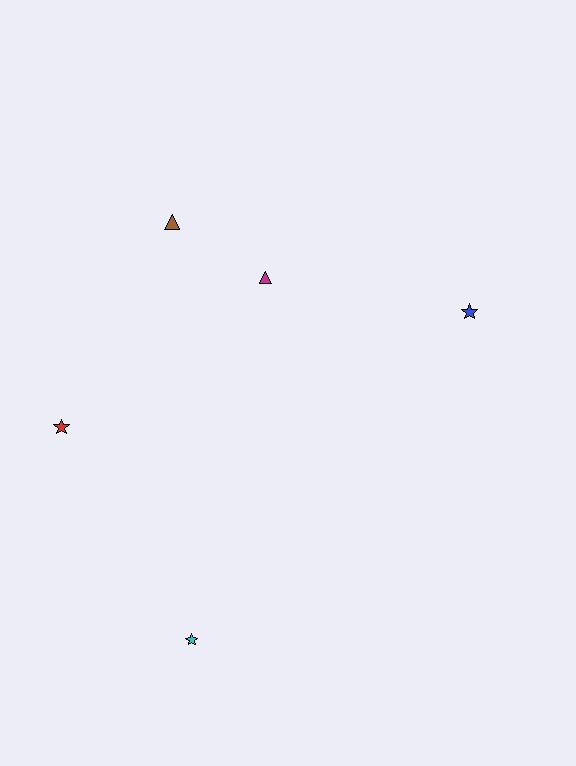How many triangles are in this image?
There are 2 triangles.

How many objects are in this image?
There are 5 objects.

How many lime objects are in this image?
There are no lime objects.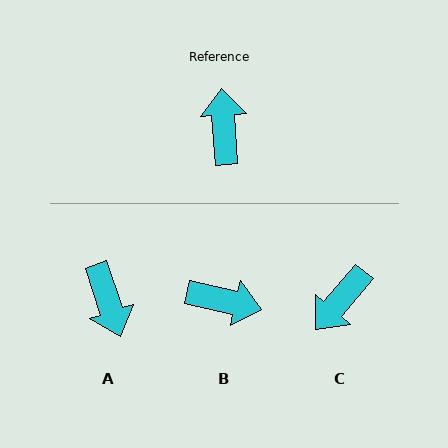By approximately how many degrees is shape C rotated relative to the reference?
Approximately 136 degrees counter-clockwise.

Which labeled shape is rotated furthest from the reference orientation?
A, about 165 degrees away.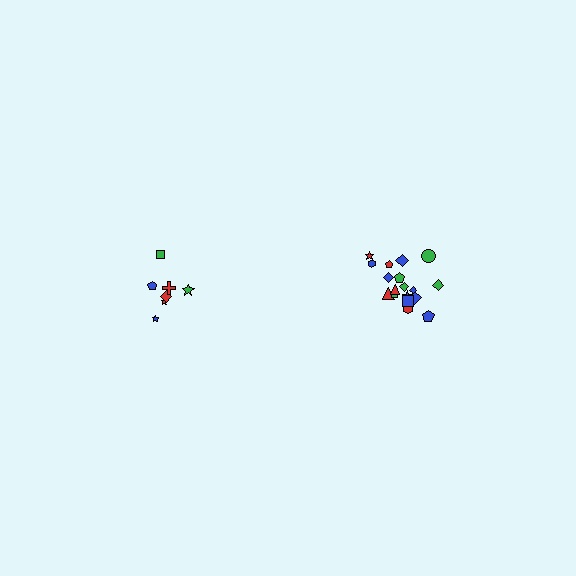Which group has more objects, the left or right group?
The right group.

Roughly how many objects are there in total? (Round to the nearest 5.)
Roughly 25 objects in total.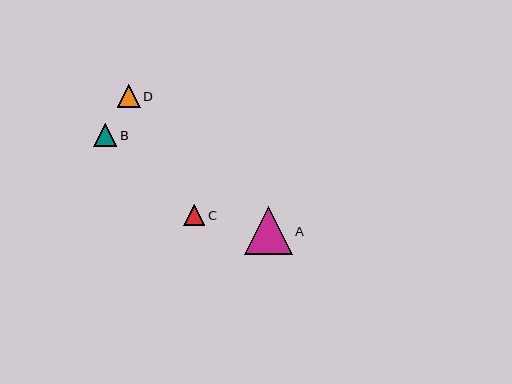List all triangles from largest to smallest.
From largest to smallest: A, B, D, C.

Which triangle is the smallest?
Triangle C is the smallest with a size of approximately 21 pixels.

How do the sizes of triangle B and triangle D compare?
Triangle B and triangle D are approximately the same size.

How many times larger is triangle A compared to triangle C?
Triangle A is approximately 2.2 times the size of triangle C.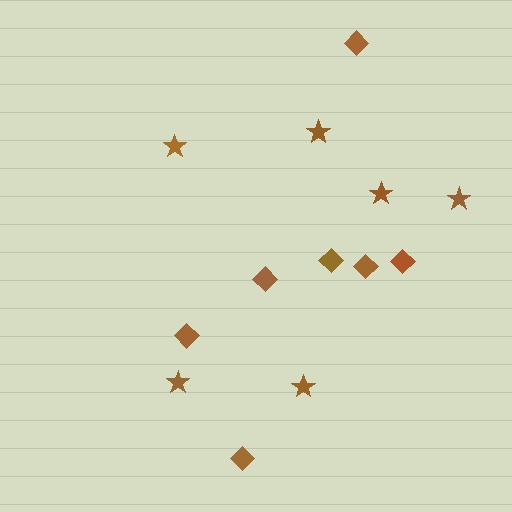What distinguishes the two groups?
There are 2 groups: one group of stars (6) and one group of diamonds (7).